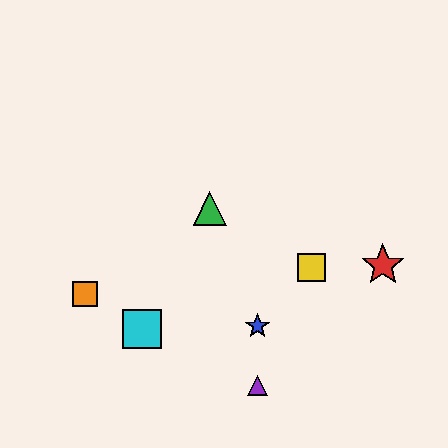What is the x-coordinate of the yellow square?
The yellow square is at x≈312.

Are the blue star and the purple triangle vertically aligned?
Yes, both are at x≈257.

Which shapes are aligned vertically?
The blue star, the purple triangle are aligned vertically.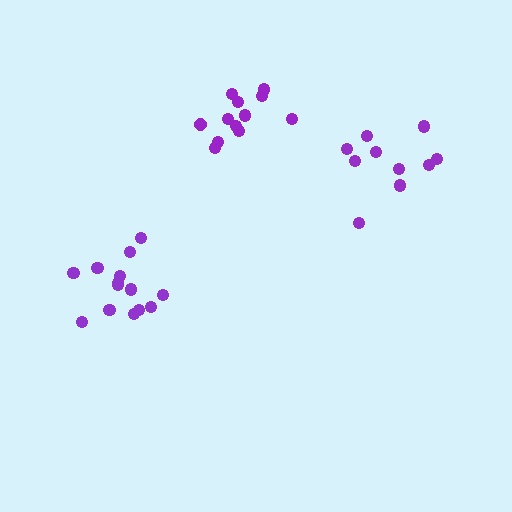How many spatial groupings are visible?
There are 3 spatial groupings.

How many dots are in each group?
Group 1: 14 dots, Group 2: 10 dots, Group 3: 13 dots (37 total).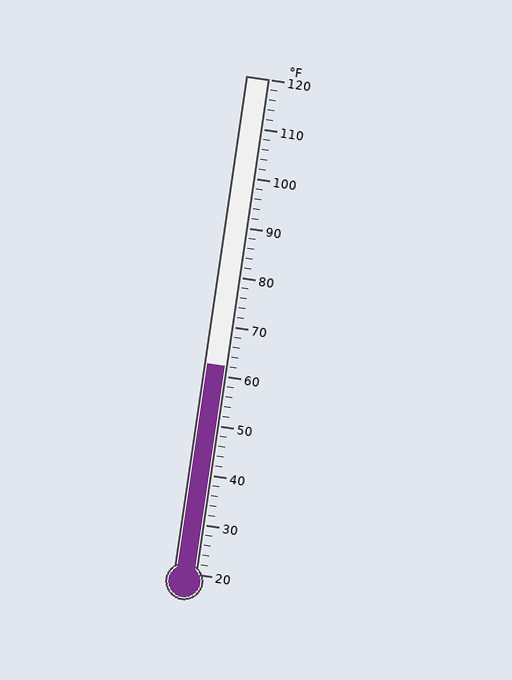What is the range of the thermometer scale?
The thermometer scale ranges from 20°F to 120°F.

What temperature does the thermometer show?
The thermometer shows approximately 62°F.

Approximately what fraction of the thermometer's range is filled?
The thermometer is filled to approximately 40% of its range.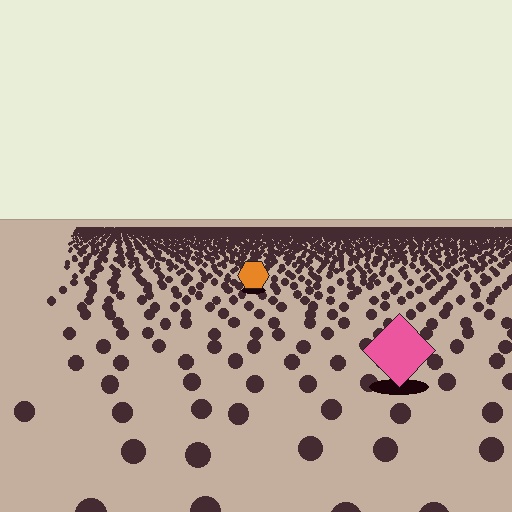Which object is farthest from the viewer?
The orange hexagon is farthest from the viewer. It appears smaller and the ground texture around it is denser.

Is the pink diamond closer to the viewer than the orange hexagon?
Yes. The pink diamond is closer — you can tell from the texture gradient: the ground texture is coarser near it.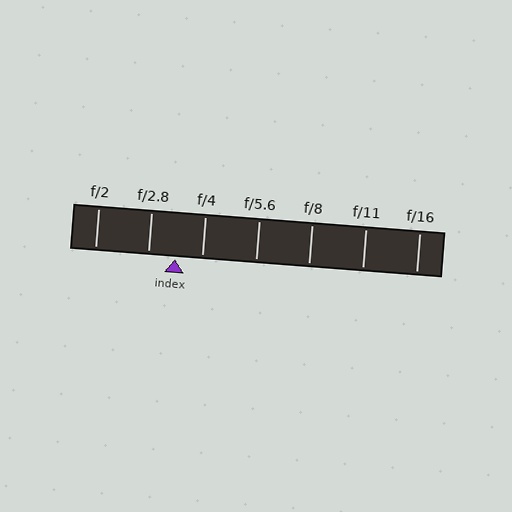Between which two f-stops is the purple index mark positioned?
The index mark is between f/2.8 and f/4.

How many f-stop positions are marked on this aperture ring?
There are 7 f-stop positions marked.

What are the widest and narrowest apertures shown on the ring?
The widest aperture shown is f/2 and the narrowest is f/16.